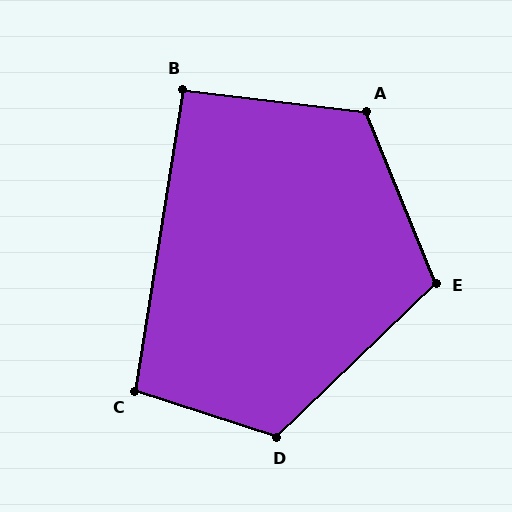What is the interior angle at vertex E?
Approximately 112 degrees (obtuse).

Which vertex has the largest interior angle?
A, at approximately 119 degrees.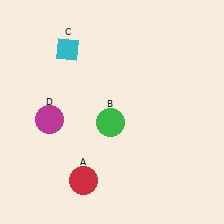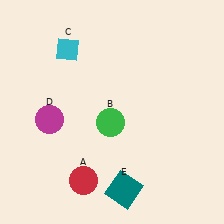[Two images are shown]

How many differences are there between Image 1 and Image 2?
There is 1 difference between the two images.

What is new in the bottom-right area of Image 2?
A teal square (E) was added in the bottom-right area of Image 2.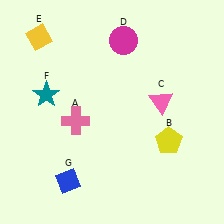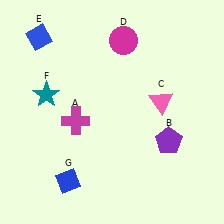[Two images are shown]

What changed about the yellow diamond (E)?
In Image 1, E is yellow. In Image 2, it changed to blue.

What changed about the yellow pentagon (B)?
In Image 1, B is yellow. In Image 2, it changed to purple.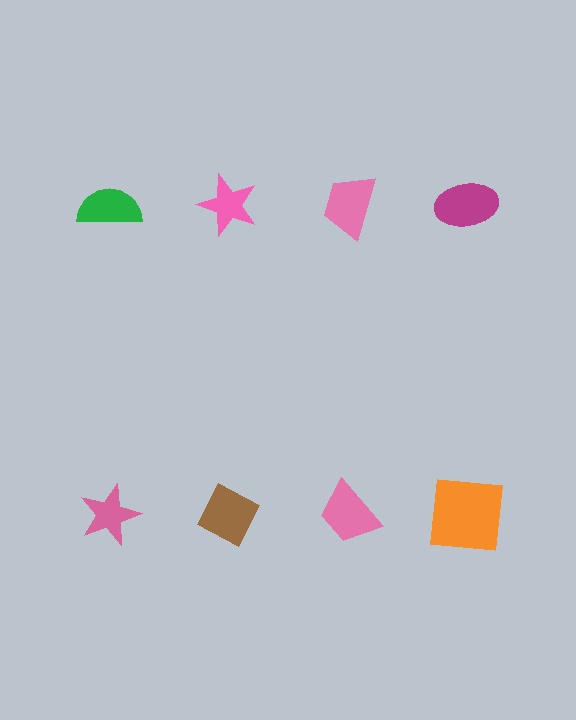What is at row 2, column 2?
A brown diamond.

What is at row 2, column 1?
A pink star.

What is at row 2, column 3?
A pink trapezoid.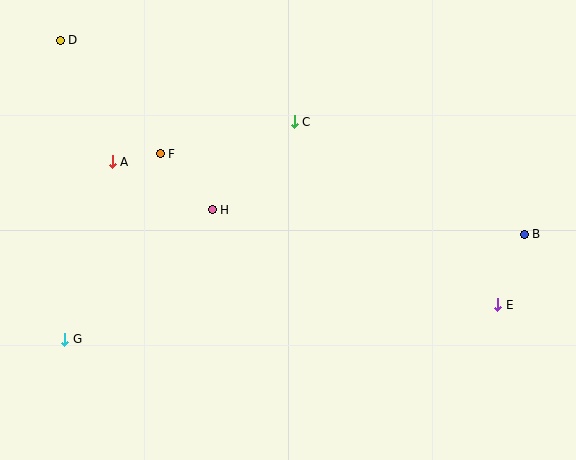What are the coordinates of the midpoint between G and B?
The midpoint between G and B is at (294, 287).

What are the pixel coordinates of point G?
Point G is at (65, 339).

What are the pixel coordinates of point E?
Point E is at (498, 305).